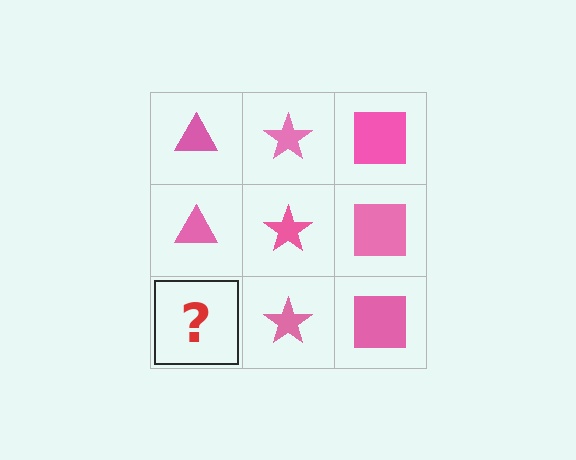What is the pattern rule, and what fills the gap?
The rule is that each column has a consistent shape. The gap should be filled with a pink triangle.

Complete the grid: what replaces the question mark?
The question mark should be replaced with a pink triangle.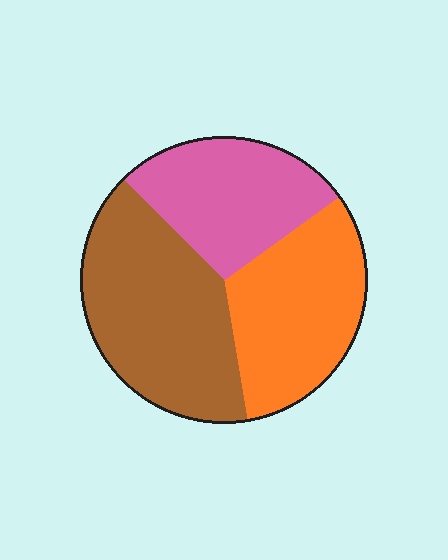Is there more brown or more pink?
Brown.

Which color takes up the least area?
Pink, at roughly 30%.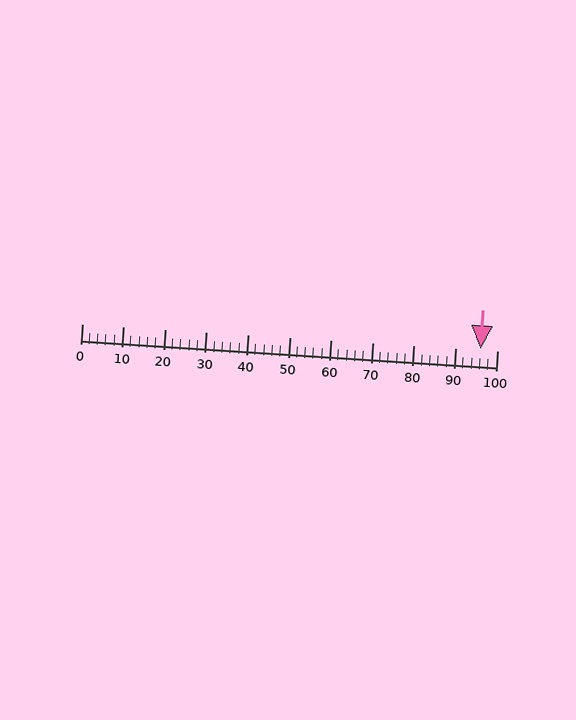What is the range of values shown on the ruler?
The ruler shows values from 0 to 100.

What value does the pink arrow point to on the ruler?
The pink arrow points to approximately 96.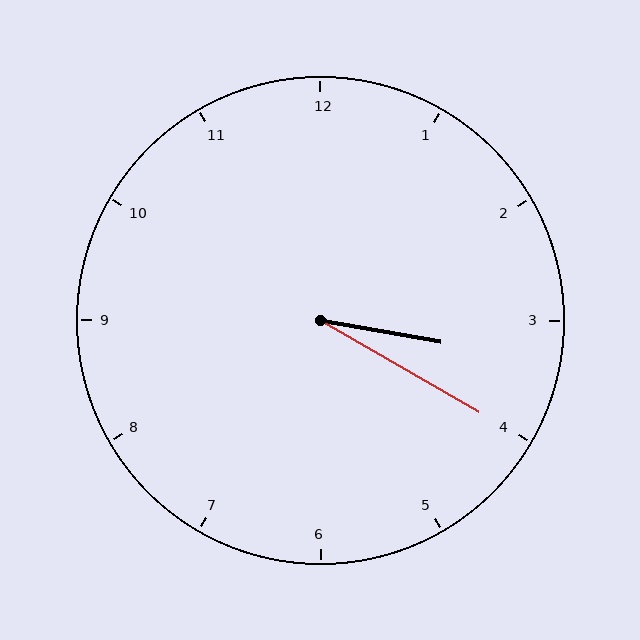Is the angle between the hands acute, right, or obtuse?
It is acute.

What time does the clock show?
3:20.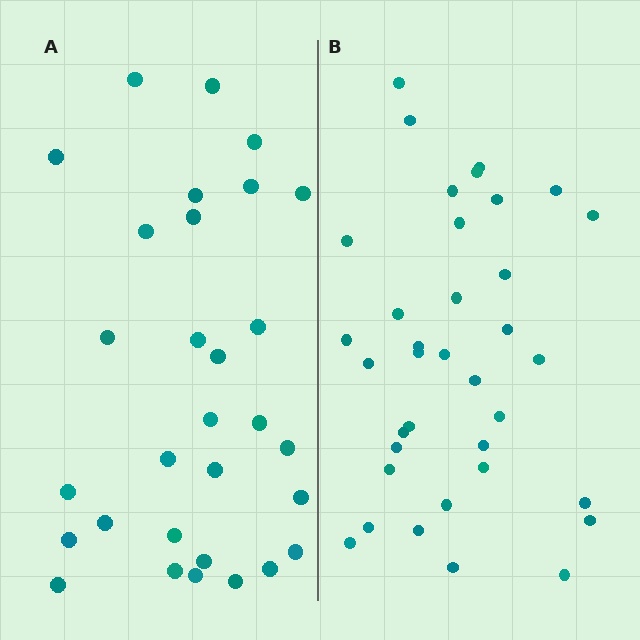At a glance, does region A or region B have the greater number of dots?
Region B (the right region) has more dots.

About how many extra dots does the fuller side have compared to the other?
Region B has about 6 more dots than region A.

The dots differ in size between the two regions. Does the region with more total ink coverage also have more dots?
No. Region A has more total ink coverage because its dots are larger, but region B actually contains more individual dots. Total area can be misleading — the number of items is what matters here.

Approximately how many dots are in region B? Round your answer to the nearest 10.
About 40 dots. (The exact count is 36, which rounds to 40.)